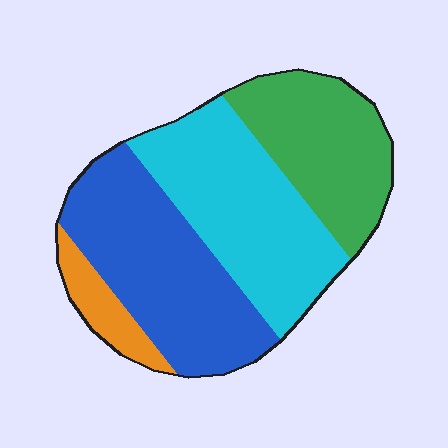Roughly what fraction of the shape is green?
Green takes up about one quarter (1/4) of the shape.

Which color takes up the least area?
Orange, at roughly 10%.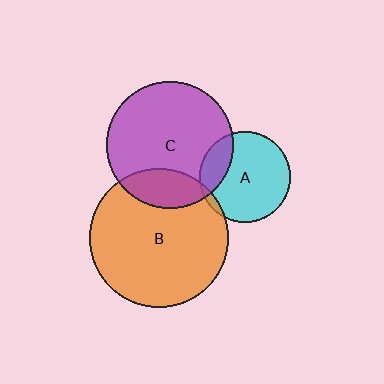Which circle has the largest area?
Circle B (orange).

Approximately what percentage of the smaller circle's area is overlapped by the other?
Approximately 20%.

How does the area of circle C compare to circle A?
Approximately 2.0 times.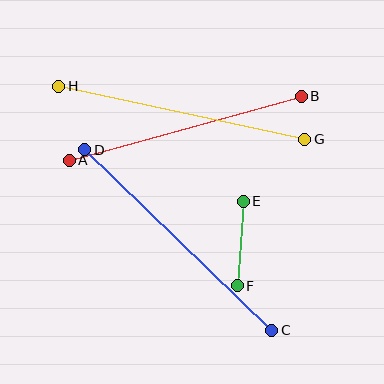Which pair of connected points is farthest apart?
Points C and D are farthest apart.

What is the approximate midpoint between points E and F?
The midpoint is at approximately (240, 244) pixels.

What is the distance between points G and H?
The distance is approximately 252 pixels.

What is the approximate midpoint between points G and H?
The midpoint is at approximately (182, 113) pixels.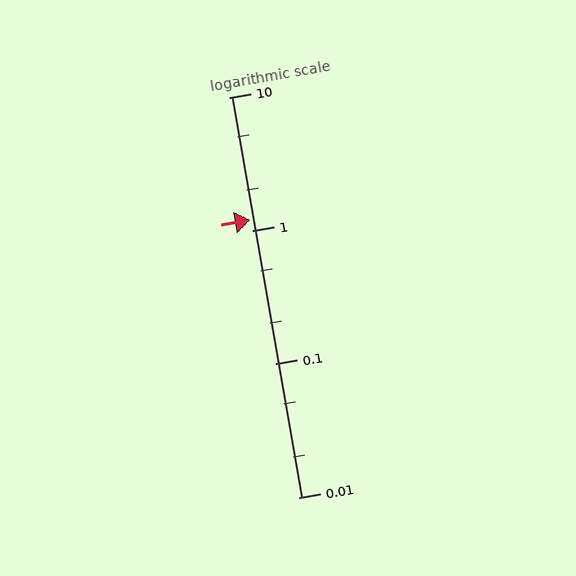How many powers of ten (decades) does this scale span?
The scale spans 3 decades, from 0.01 to 10.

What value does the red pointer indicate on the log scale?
The pointer indicates approximately 1.2.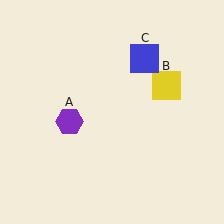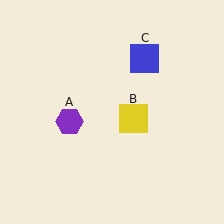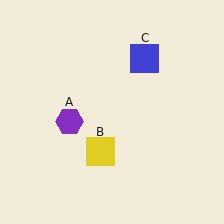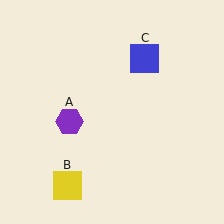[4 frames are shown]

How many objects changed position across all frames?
1 object changed position: yellow square (object B).